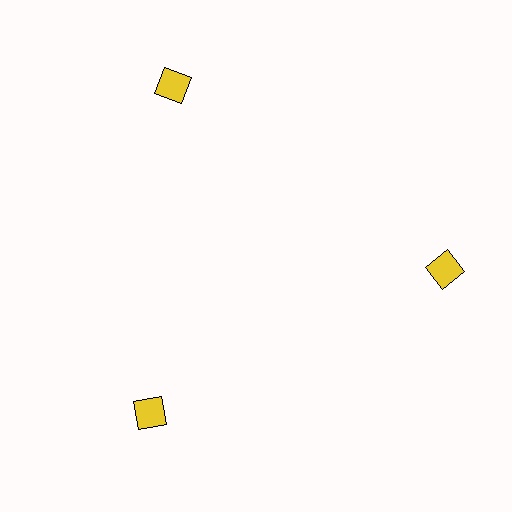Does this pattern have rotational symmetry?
Yes, this pattern has 3-fold rotational symmetry. It looks the same after rotating 120 degrees around the center.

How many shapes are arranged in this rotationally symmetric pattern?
There are 3 shapes, arranged in 3 groups of 1.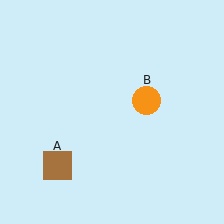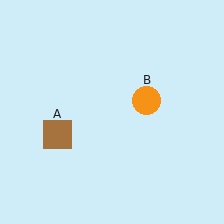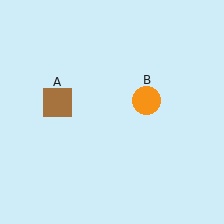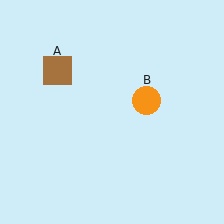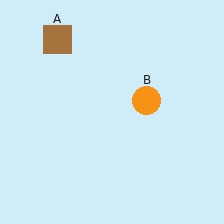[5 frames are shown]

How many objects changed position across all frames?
1 object changed position: brown square (object A).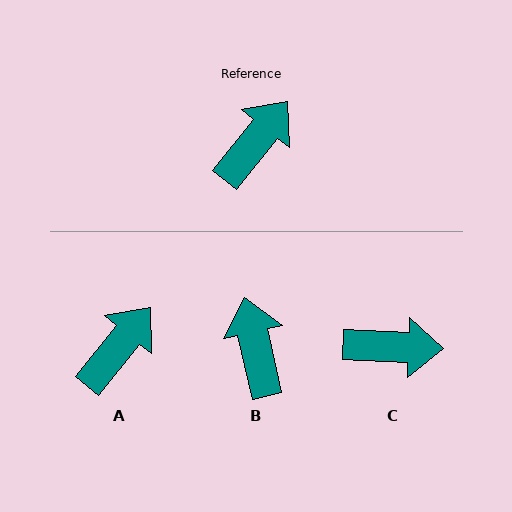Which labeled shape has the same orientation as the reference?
A.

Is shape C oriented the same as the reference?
No, it is off by about 54 degrees.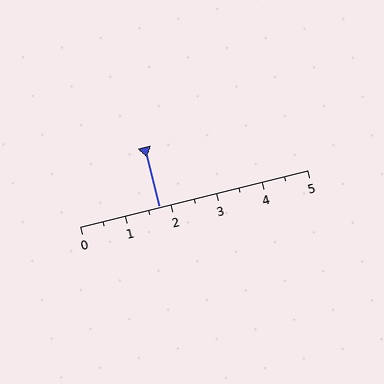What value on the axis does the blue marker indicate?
The marker indicates approximately 1.8.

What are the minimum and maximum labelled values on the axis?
The axis runs from 0 to 5.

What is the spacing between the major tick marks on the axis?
The major ticks are spaced 1 apart.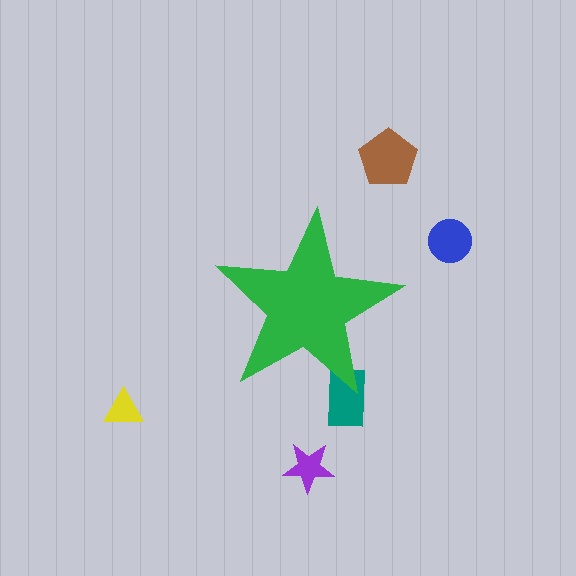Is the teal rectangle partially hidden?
Yes, the teal rectangle is partially hidden behind the green star.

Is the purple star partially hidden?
No, the purple star is fully visible.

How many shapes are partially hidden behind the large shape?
1 shape is partially hidden.